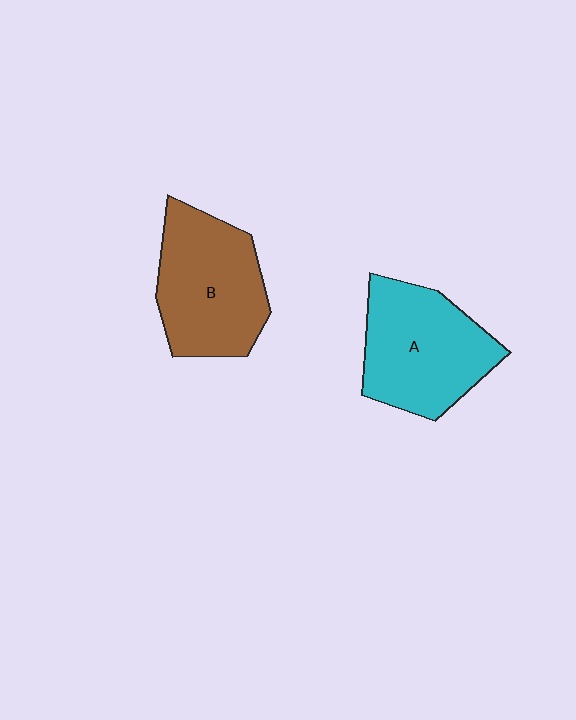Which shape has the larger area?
Shape A (cyan).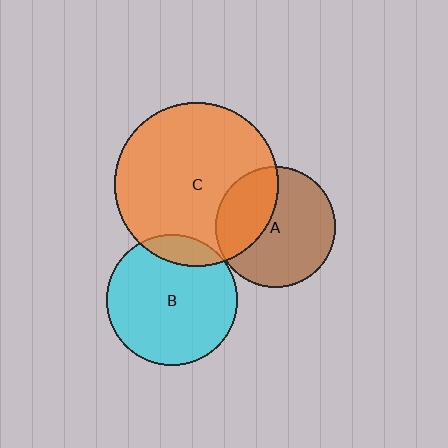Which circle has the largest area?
Circle C (orange).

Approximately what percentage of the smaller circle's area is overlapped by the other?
Approximately 15%.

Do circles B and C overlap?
Yes.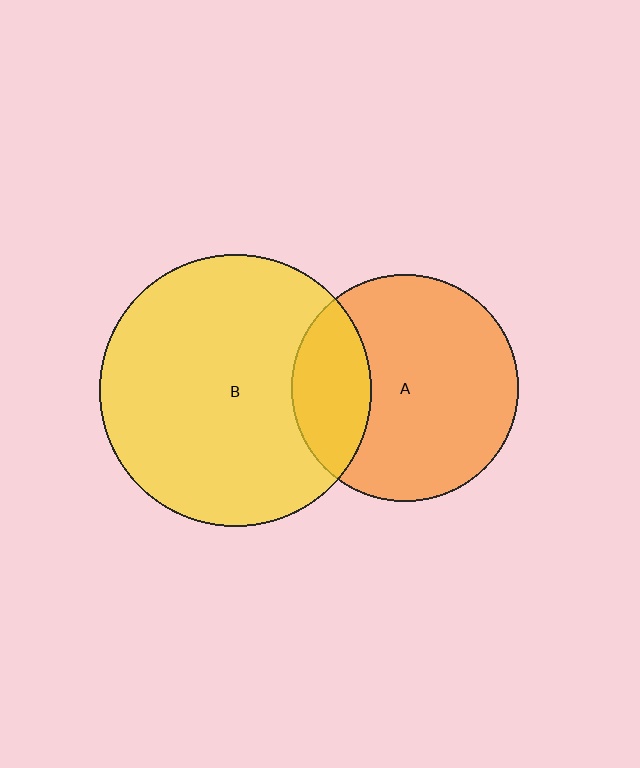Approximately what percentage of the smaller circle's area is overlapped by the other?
Approximately 25%.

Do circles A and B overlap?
Yes.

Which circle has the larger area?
Circle B (yellow).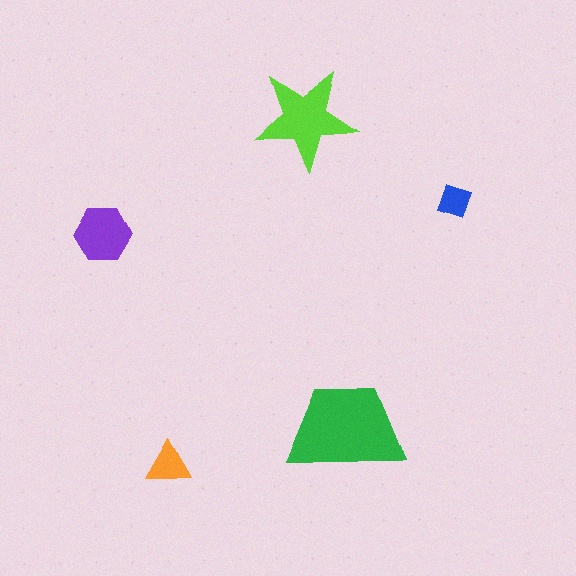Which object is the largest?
The green trapezoid.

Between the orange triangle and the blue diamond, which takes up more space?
The orange triangle.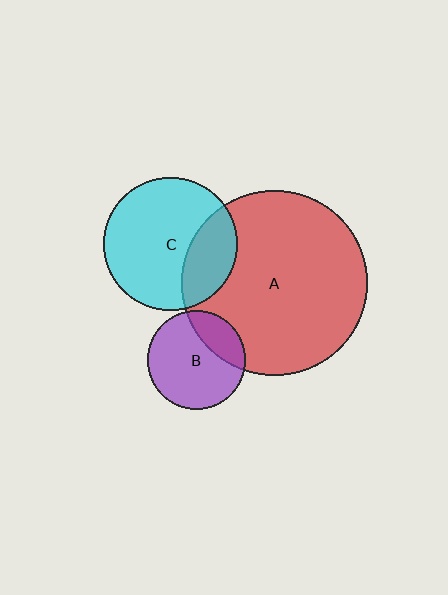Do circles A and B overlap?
Yes.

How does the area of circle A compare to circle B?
Approximately 3.6 times.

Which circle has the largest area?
Circle A (red).